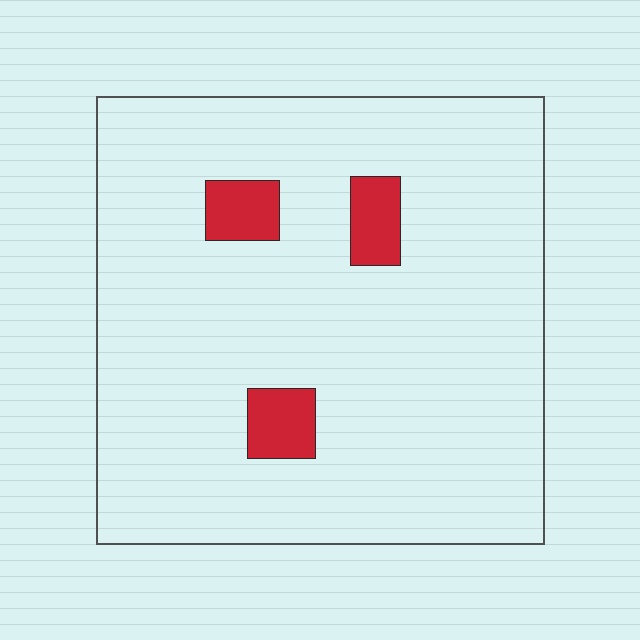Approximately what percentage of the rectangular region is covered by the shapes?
Approximately 5%.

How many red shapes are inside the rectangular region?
3.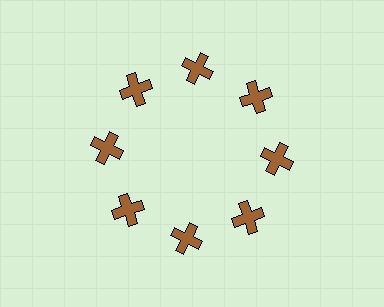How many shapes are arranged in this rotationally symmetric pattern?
There are 8 shapes, arranged in 8 groups of 1.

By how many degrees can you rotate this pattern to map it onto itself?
The pattern maps onto itself every 45 degrees of rotation.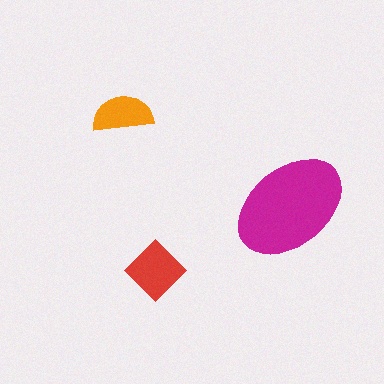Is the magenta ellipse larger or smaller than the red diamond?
Larger.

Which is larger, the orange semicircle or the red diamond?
The red diamond.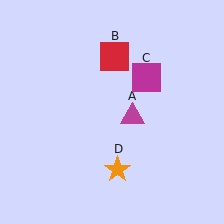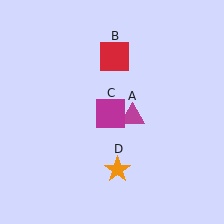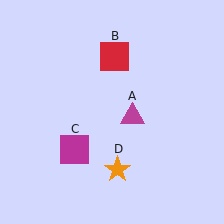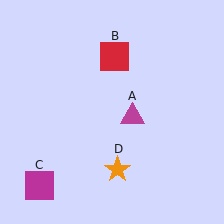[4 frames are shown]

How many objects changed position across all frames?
1 object changed position: magenta square (object C).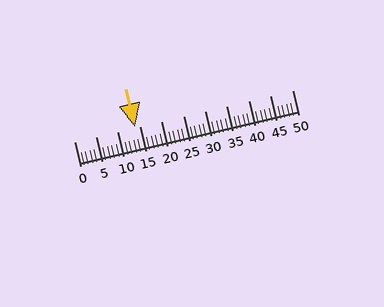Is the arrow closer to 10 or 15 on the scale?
The arrow is closer to 15.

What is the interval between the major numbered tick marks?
The major tick marks are spaced 5 units apart.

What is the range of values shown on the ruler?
The ruler shows values from 0 to 50.